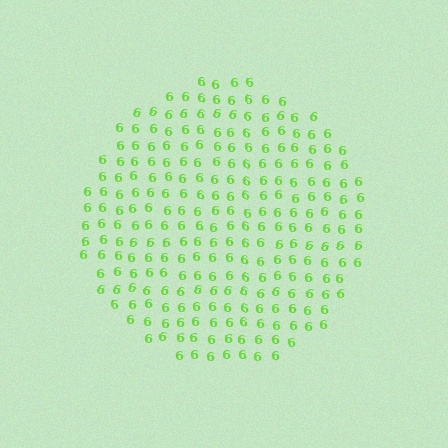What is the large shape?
The large shape is a circle.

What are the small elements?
The small elements are digit 6's.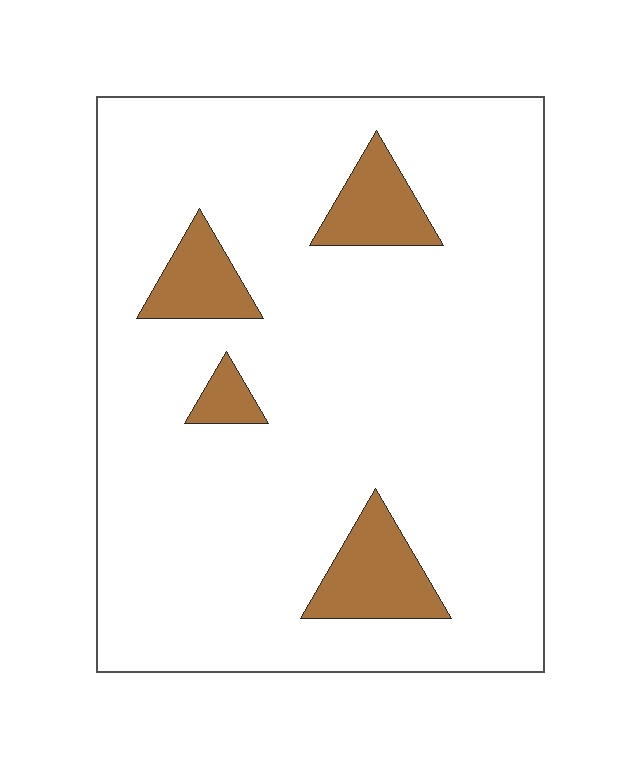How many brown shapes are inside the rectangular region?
4.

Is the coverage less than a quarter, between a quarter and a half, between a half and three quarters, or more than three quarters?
Less than a quarter.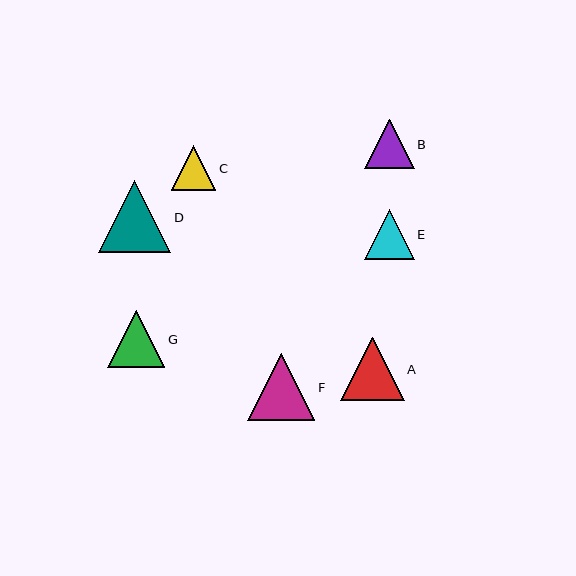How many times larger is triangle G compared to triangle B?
Triangle G is approximately 1.2 times the size of triangle B.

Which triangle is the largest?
Triangle D is the largest with a size of approximately 72 pixels.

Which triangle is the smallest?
Triangle C is the smallest with a size of approximately 44 pixels.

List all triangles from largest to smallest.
From largest to smallest: D, F, A, G, E, B, C.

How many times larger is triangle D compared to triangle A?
Triangle D is approximately 1.1 times the size of triangle A.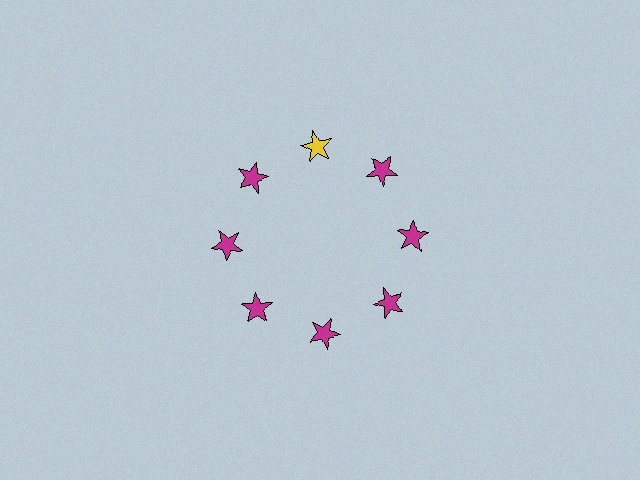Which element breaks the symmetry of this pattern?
The yellow star at roughly the 12 o'clock position breaks the symmetry. All other shapes are magenta stars.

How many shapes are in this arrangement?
There are 8 shapes arranged in a ring pattern.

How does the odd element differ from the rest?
It has a different color: yellow instead of magenta.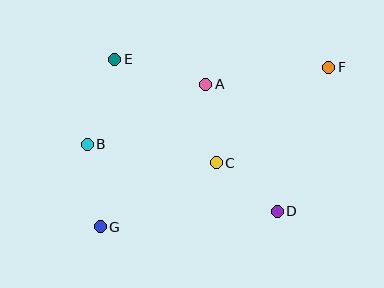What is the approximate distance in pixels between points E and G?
The distance between E and G is approximately 168 pixels.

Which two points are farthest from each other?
Points F and G are farthest from each other.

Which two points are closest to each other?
Points C and D are closest to each other.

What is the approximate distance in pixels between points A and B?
The distance between A and B is approximately 132 pixels.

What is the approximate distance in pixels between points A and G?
The distance between A and G is approximately 177 pixels.